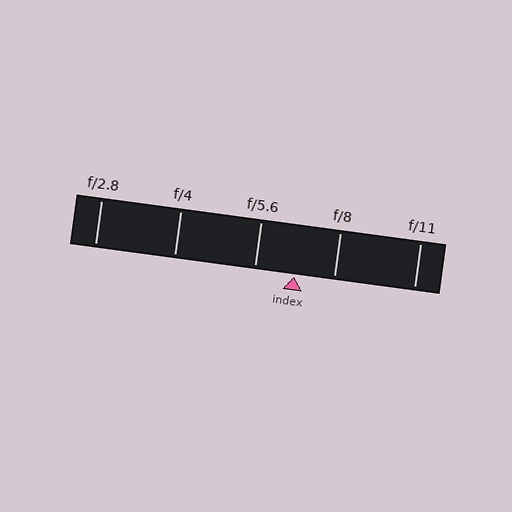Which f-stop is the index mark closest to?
The index mark is closest to f/5.6.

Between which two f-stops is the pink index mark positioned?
The index mark is between f/5.6 and f/8.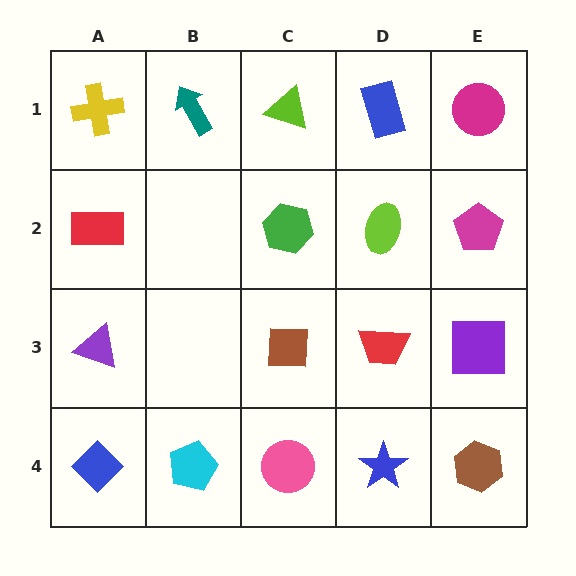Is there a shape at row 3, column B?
No, that cell is empty.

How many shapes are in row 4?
5 shapes.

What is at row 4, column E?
A brown hexagon.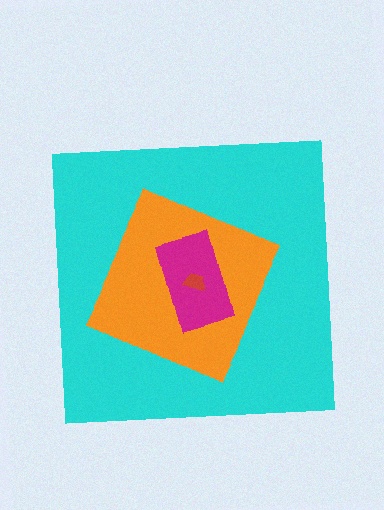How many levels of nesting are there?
4.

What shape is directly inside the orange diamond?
The magenta rectangle.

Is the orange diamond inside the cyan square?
Yes.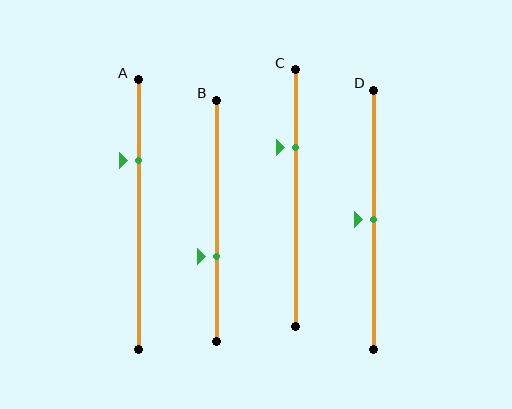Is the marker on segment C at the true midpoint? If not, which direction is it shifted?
No, the marker on segment C is shifted upward by about 20% of the segment length.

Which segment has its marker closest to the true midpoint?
Segment D has its marker closest to the true midpoint.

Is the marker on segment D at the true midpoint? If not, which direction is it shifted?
Yes, the marker on segment D is at the true midpoint.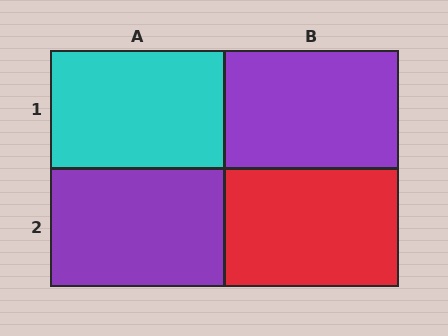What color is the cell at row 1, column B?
Purple.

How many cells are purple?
2 cells are purple.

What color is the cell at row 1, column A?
Cyan.